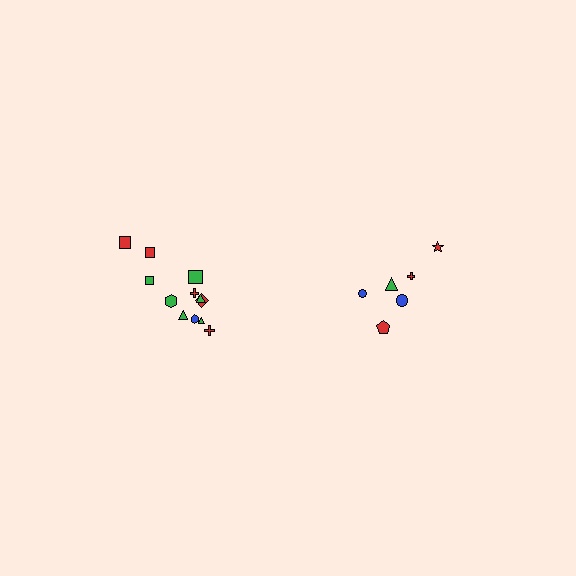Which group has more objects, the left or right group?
The left group.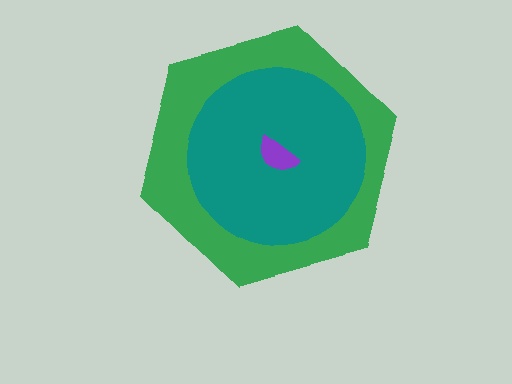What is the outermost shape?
The green hexagon.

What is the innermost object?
The purple semicircle.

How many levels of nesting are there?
3.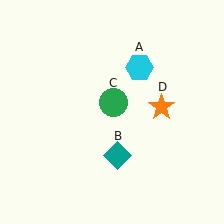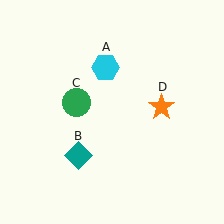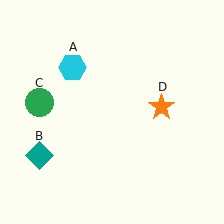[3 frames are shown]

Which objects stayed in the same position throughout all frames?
Orange star (object D) remained stationary.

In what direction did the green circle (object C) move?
The green circle (object C) moved left.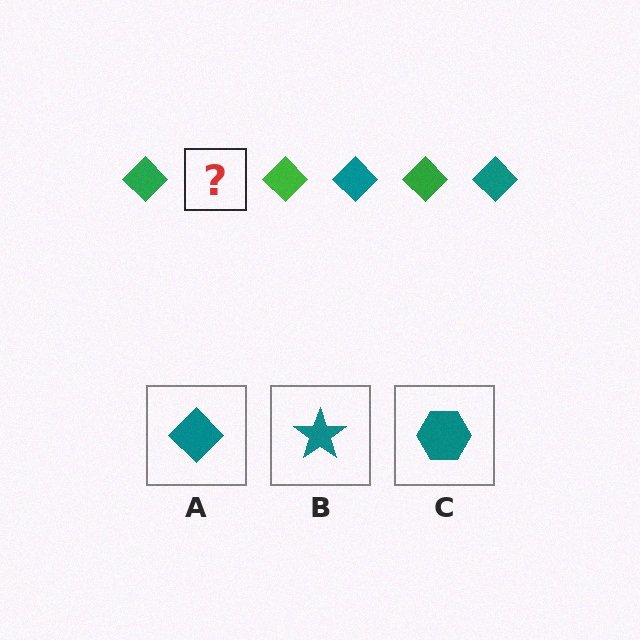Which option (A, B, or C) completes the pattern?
A.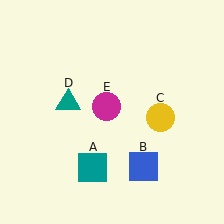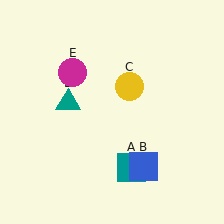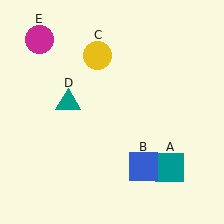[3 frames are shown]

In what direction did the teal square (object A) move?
The teal square (object A) moved right.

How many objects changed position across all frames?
3 objects changed position: teal square (object A), yellow circle (object C), magenta circle (object E).